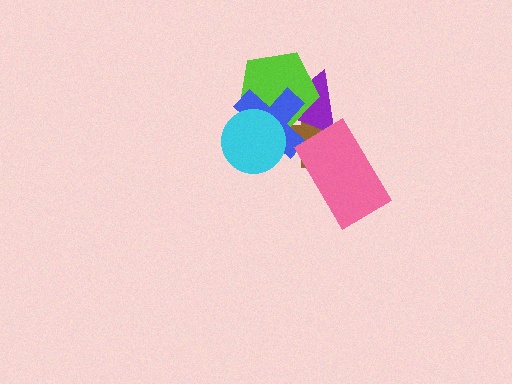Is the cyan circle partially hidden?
No, no other shape covers it.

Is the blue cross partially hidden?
Yes, it is partially covered by another shape.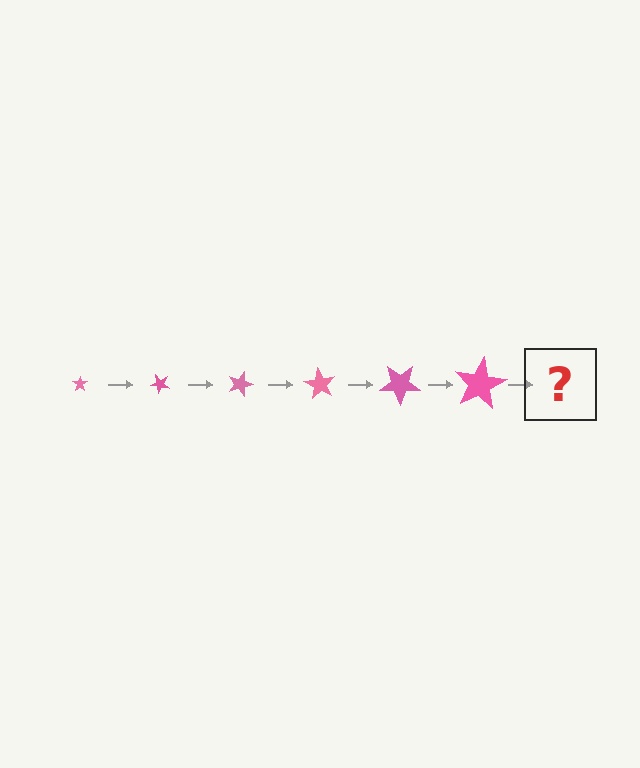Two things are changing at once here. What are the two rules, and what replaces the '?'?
The two rules are that the star grows larger each step and it rotates 45 degrees each step. The '?' should be a star, larger than the previous one and rotated 270 degrees from the start.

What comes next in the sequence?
The next element should be a star, larger than the previous one and rotated 270 degrees from the start.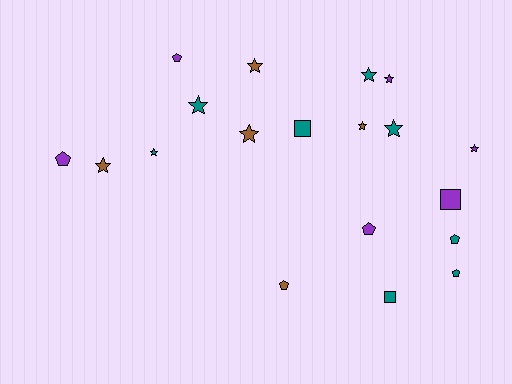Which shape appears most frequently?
Star, with 10 objects.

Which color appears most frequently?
Teal, with 8 objects.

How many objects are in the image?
There are 19 objects.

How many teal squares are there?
There are 2 teal squares.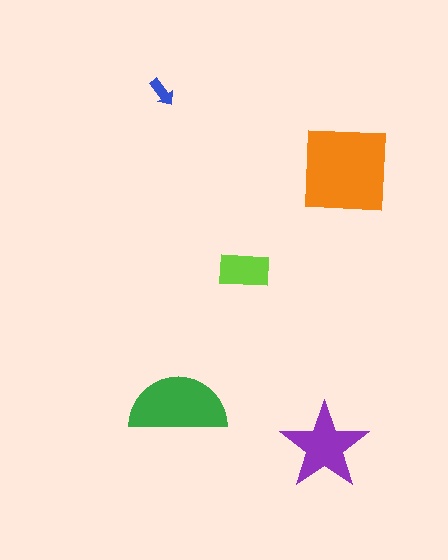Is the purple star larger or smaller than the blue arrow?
Larger.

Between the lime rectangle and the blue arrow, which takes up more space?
The lime rectangle.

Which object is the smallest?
The blue arrow.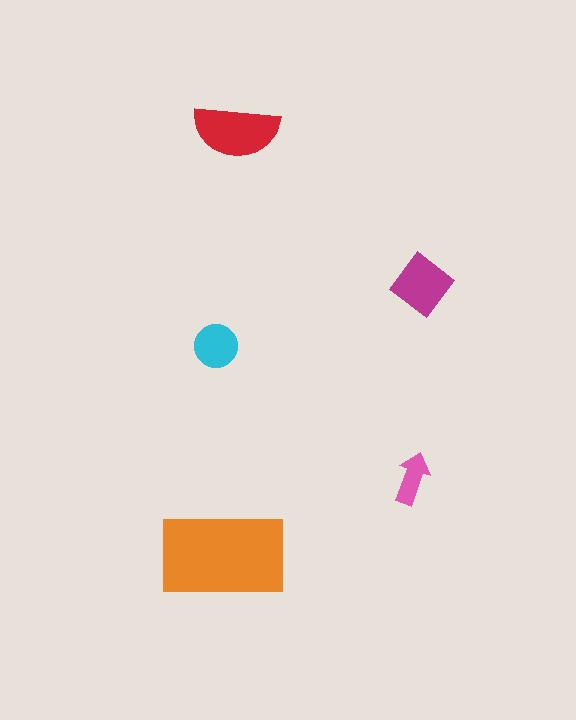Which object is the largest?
The orange rectangle.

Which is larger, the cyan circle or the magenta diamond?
The magenta diamond.